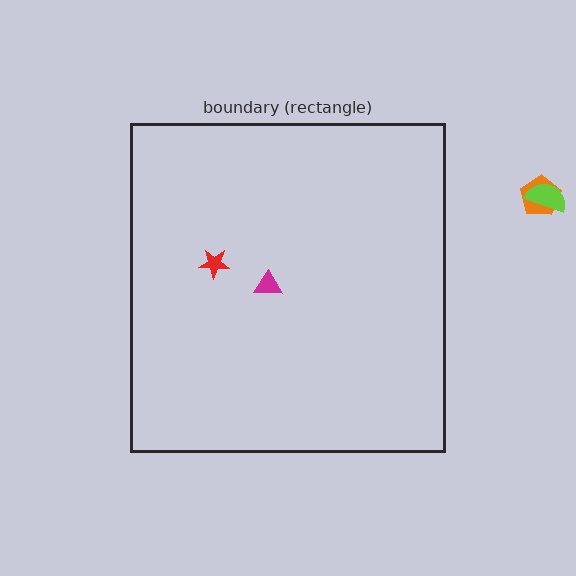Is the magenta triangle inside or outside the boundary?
Inside.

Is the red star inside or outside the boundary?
Inside.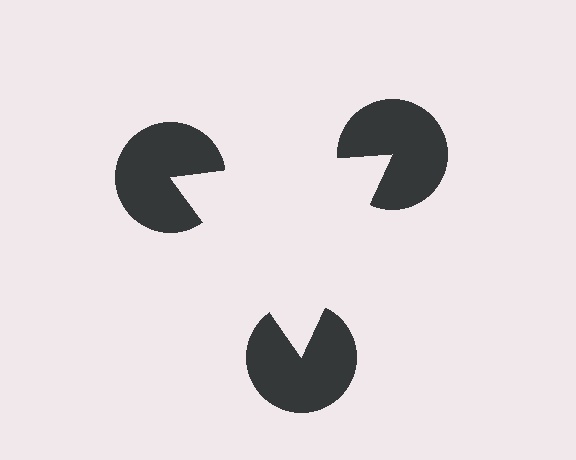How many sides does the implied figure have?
3 sides.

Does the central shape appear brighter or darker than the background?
It typically appears slightly brighter than the background, even though no actual brightness change is drawn.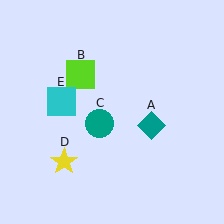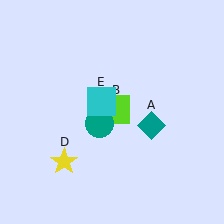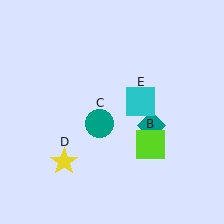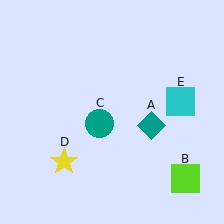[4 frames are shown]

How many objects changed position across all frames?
2 objects changed position: lime square (object B), cyan square (object E).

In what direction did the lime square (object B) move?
The lime square (object B) moved down and to the right.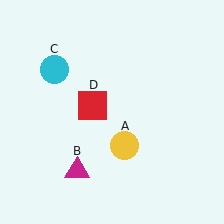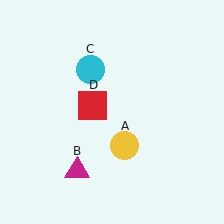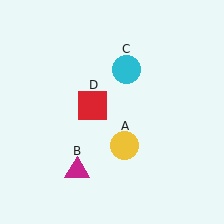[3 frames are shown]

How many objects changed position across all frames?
1 object changed position: cyan circle (object C).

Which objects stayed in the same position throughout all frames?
Yellow circle (object A) and magenta triangle (object B) and red square (object D) remained stationary.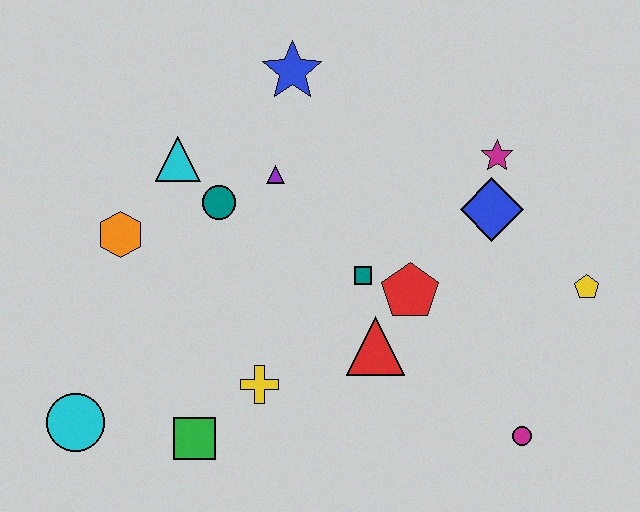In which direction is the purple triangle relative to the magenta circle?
The purple triangle is above the magenta circle.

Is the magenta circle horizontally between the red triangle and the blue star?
No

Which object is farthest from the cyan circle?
The yellow pentagon is farthest from the cyan circle.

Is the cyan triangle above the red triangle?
Yes